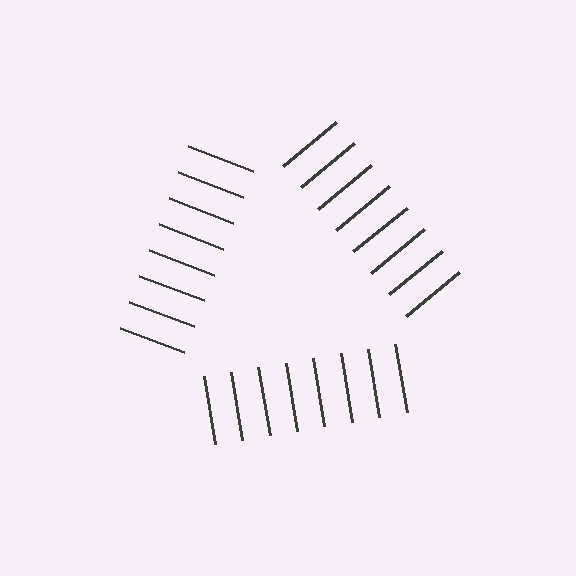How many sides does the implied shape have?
3 sides — the line-ends trace a triangle.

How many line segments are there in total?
24 — 8 along each of the 3 edges.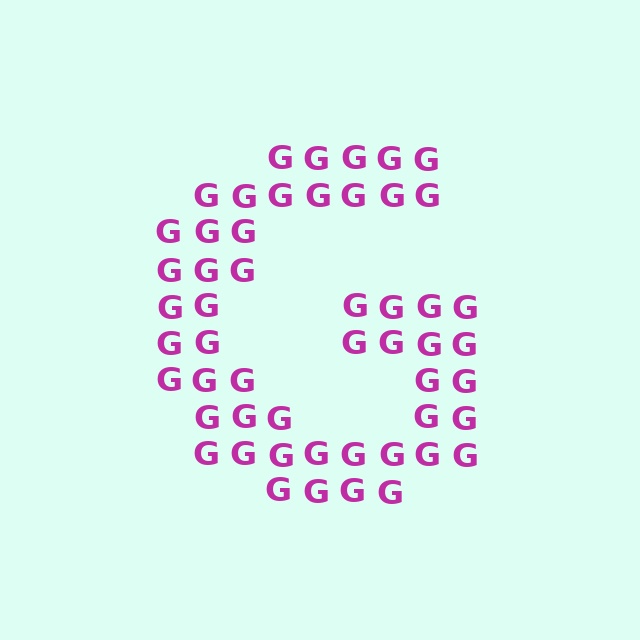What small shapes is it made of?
It is made of small letter G's.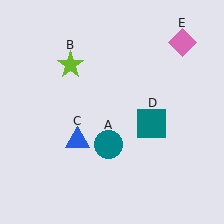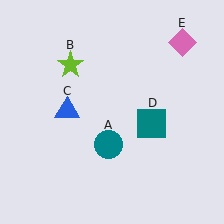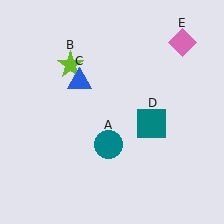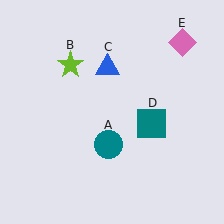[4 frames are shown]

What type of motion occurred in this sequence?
The blue triangle (object C) rotated clockwise around the center of the scene.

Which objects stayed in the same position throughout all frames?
Teal circle (object A) and lime star (object B) and teal square (object D) and pink diamond (object E) remained stationary.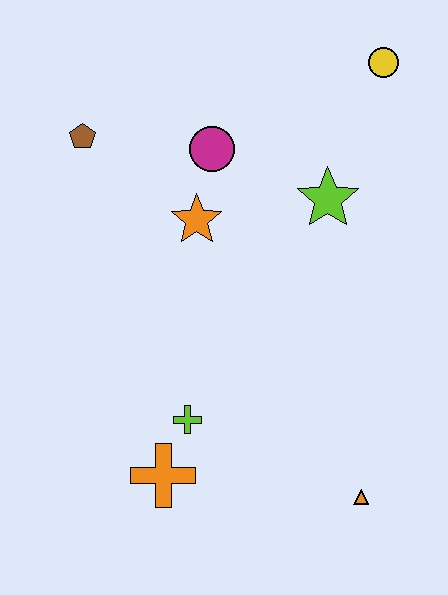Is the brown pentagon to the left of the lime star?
Yes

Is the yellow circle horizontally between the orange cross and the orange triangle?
No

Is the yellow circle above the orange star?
Yes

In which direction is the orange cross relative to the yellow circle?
The orange cross is below the yellow circle.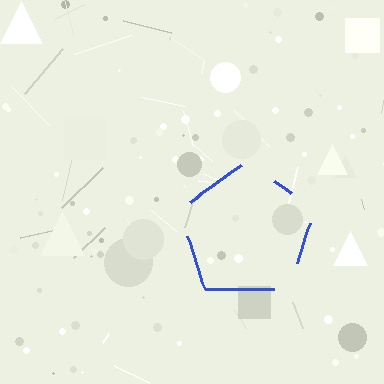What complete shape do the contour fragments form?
The contour fragments form a pentagon.